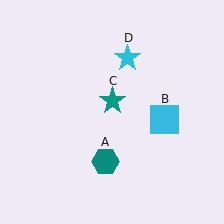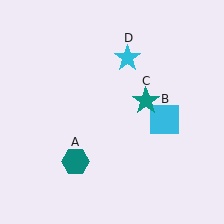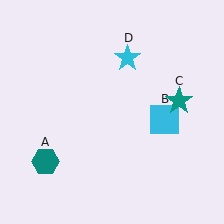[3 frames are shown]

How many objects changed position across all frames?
2 objects changed position: teal hexagon (object A), teal star (object C).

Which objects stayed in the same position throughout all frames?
Cyan square (object B) and cyan star (object D) remained stationary.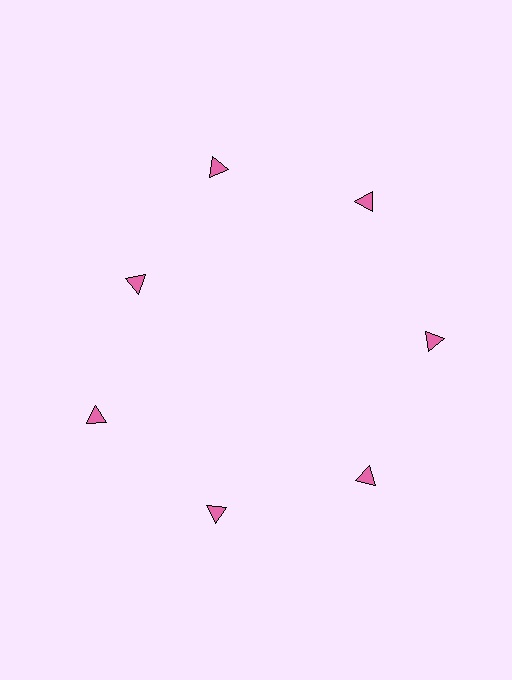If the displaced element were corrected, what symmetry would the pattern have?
It would have 7-fold rotational symmetry — the pattern would map onto itself every 51 degrees.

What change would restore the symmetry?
The symmetry would be restored by moving it outward, back onto the ring so that all 7 triangles sit at equal angles and equal distance from the center.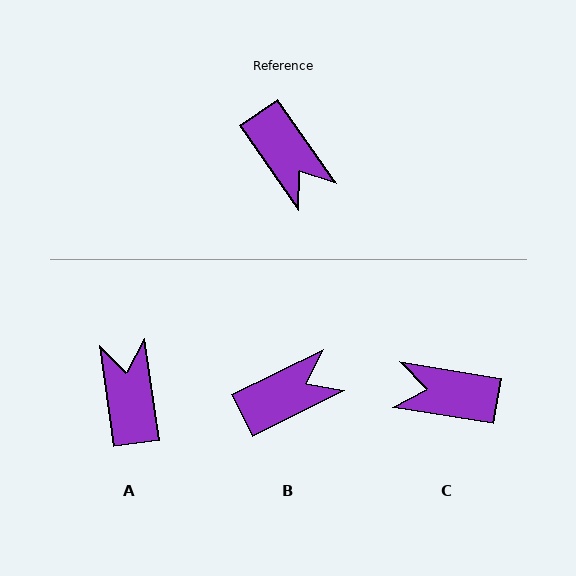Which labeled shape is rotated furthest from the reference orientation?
A, about 153 degrees away.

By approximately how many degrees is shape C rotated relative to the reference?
Approximately 134 degrees clockwise.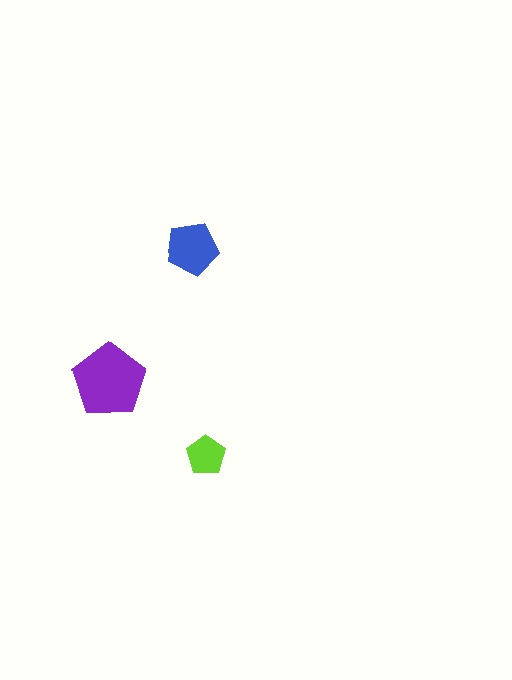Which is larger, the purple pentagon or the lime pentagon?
The purple one.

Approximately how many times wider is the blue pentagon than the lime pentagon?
About 1.5 times wider.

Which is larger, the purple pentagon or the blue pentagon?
The purple one.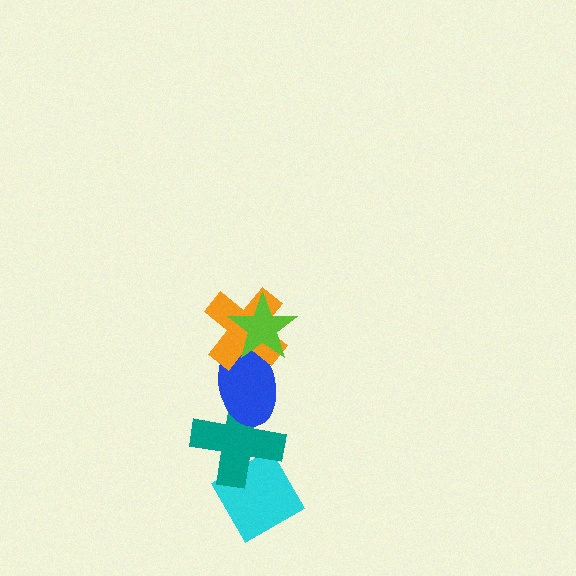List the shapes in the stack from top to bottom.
From top to bottom: the lime star, the orange cross, the blue ellipse, the teal cross, the cyan diamond.